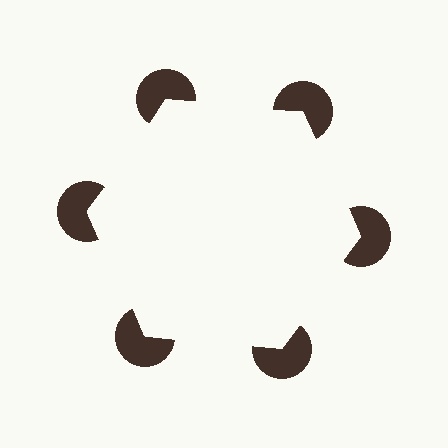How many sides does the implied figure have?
6 sides.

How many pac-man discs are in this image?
There are 6 — one at each vertex of the illusory hexagon.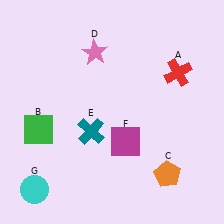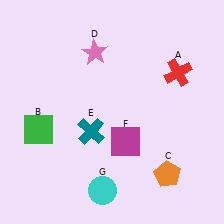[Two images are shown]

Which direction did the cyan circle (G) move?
The cyan circle (G) moved right.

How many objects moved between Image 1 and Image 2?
1 object moved between the two images.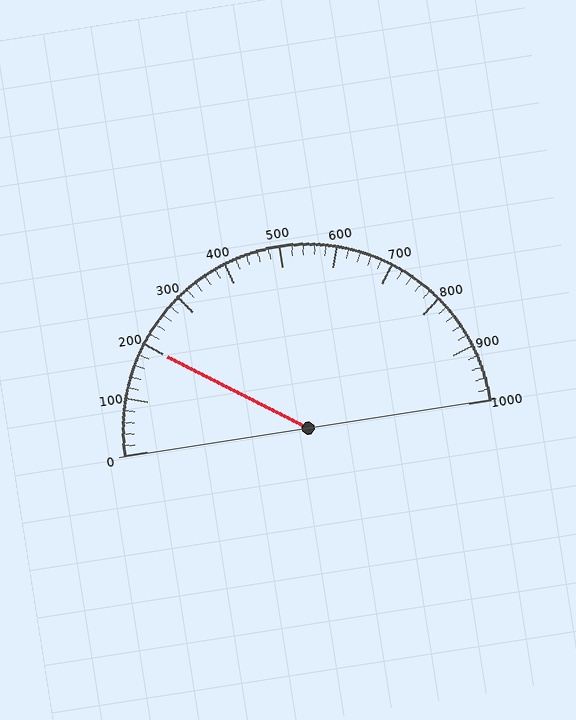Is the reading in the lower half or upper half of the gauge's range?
The reading is in the lower half of the range (0 to 1000).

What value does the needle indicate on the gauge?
The needle indicates approximately 200.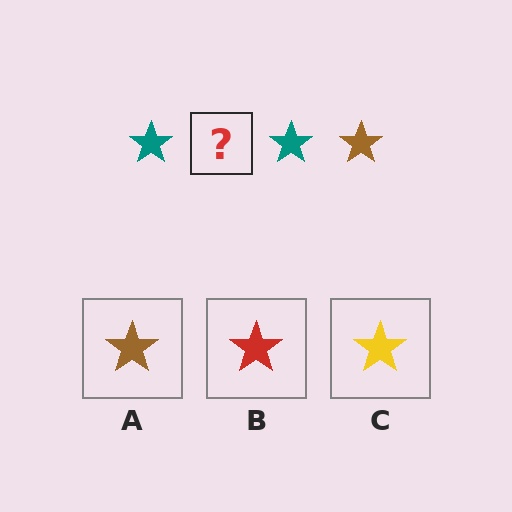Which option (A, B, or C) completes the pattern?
A.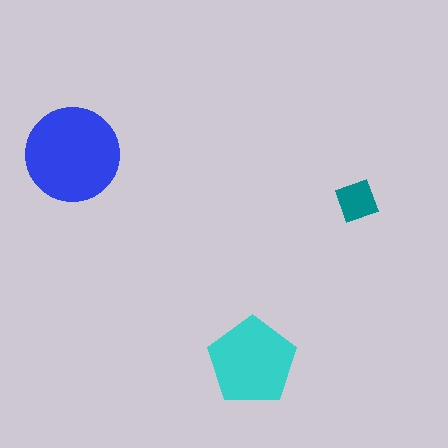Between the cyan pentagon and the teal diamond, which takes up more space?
The cyan pentagon.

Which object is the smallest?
The teal diamond.